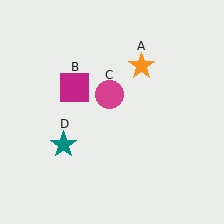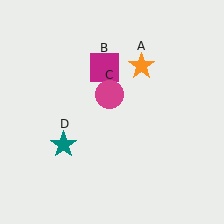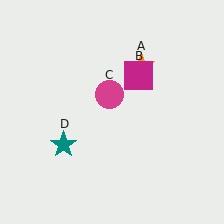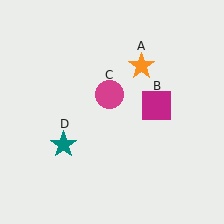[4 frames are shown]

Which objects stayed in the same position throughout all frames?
Orange star (object A) and magenta circle (object C) and teal star (object D) remained stationary.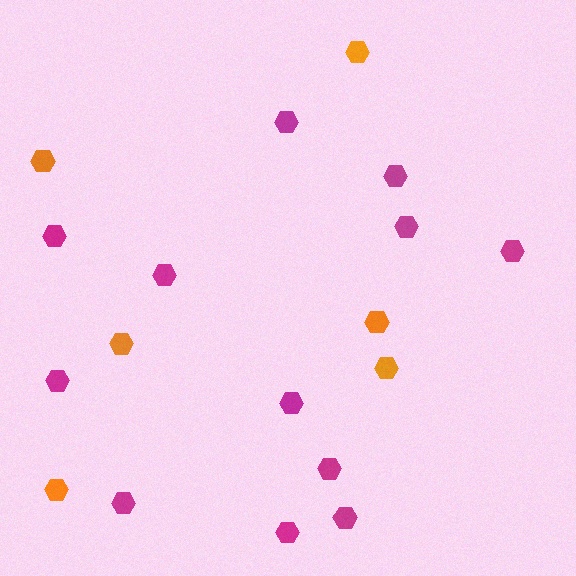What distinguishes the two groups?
There are 2 groups: one group of orange hexagons (6) and one group of magenta hexagons (12).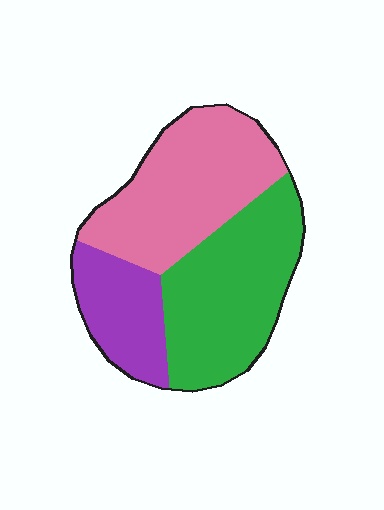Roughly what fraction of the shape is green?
Green covers around 40% of the shape.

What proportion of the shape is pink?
Pink covers 40% of the shape.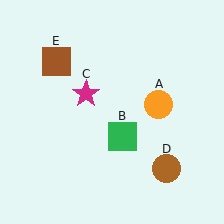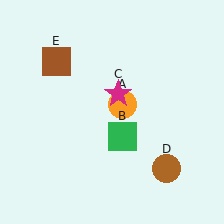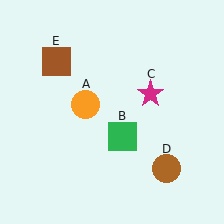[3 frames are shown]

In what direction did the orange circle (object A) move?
The orange circle (object A) moved left.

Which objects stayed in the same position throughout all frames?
Green square (object B) and brown circle (object D) and brown square (object E) remained stationary.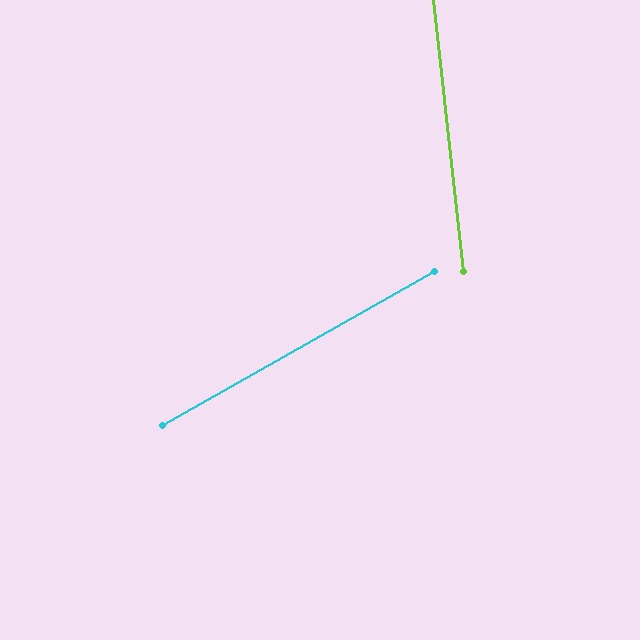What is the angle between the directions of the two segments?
Approximately 67 degrees.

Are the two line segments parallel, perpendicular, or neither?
Neither parallel nor perpendicular — they differ by about 67°.